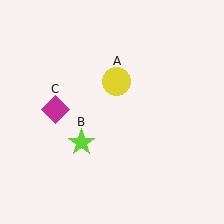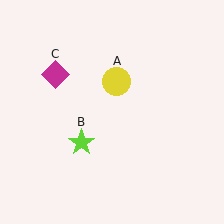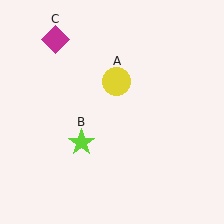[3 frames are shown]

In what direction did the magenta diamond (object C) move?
The magenta diamond (object C) moved up.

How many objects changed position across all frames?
1 object changed position: magenta diamond (object C).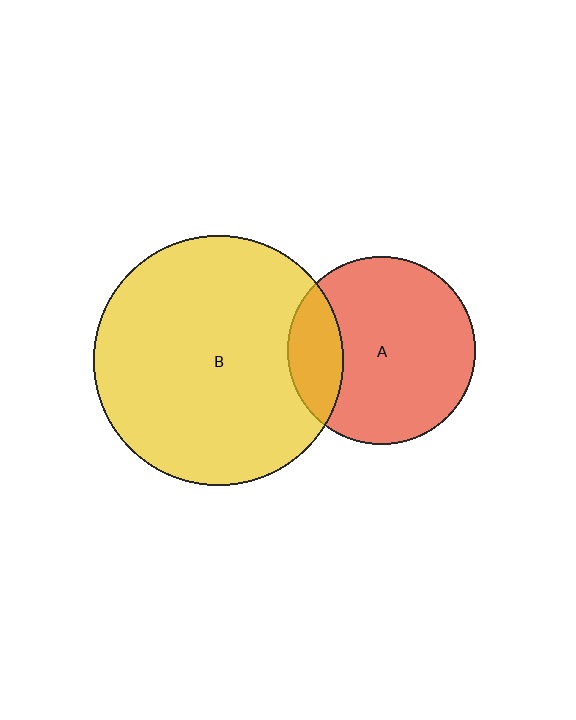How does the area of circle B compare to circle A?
Approximately 1.8 times.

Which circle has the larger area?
Circle B (yellow).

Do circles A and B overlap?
Yes.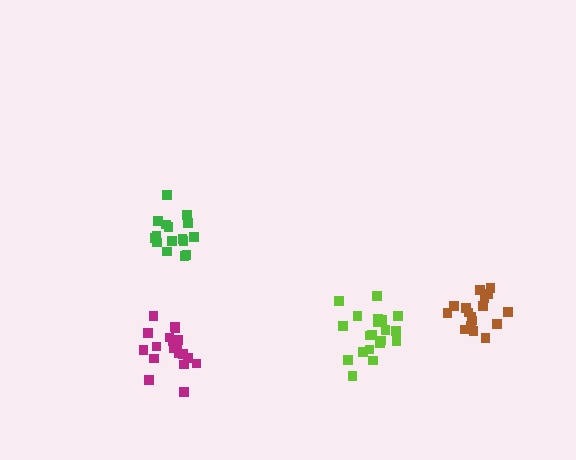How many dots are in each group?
Group 1: 19 dots, Group 2: 20 dots, Group 3: 16 dots, Group 4: 19 dots (74 total).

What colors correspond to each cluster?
The clusters are colored: magenta, lime, green, brown.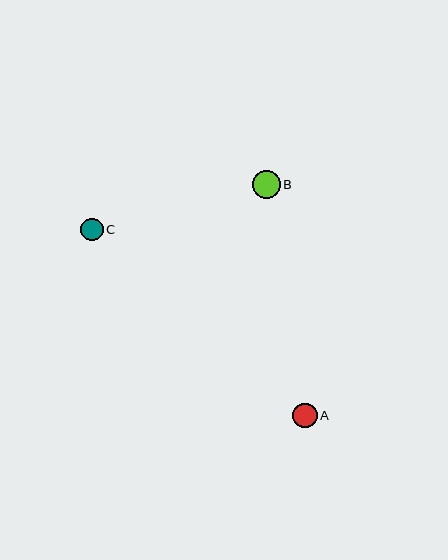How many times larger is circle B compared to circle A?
Circle B is approximately 1.1 times the size of circle A.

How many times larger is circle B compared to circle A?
Circle B is approximately 1.1 times the size of circle A.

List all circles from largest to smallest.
From largest to smallest: B, A, C.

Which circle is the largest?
Circle B is the largest with a size of approximately 28 pixels.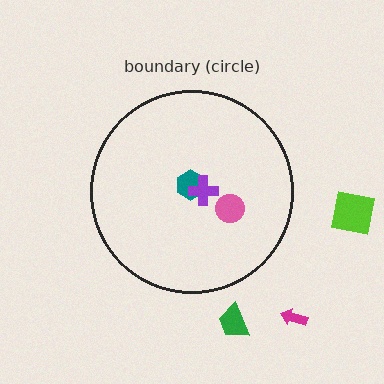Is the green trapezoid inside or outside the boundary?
Outside.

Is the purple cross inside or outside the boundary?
Inside.